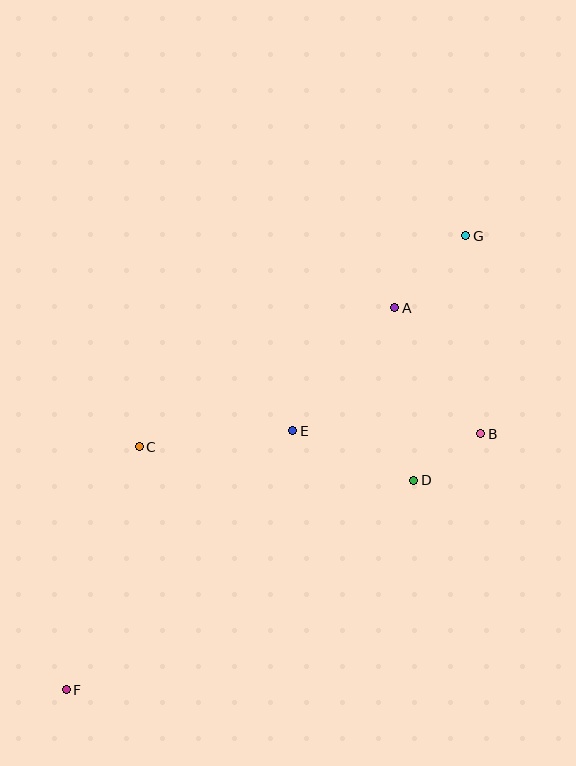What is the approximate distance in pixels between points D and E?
The distance between D and E is approximately 131 pixels.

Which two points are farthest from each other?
Points F and G are farthest from each other.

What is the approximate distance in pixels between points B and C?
The distance between B and C is approximately 342 pixels.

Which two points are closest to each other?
Points B and D are closest to each other.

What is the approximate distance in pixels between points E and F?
The distance between E and F is approximately 344 pixels.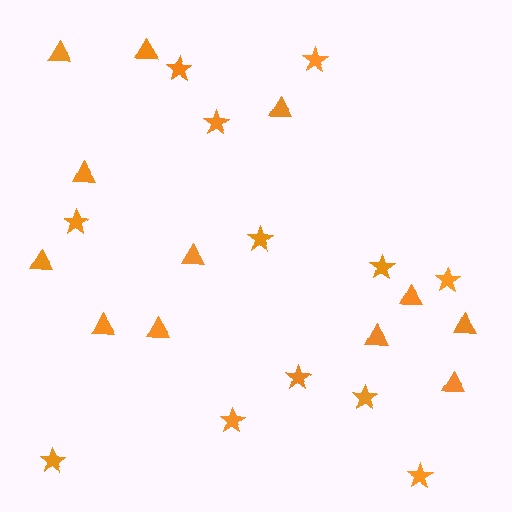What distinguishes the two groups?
There are 2 groups: one group of triangles (12) and one group of stars (12).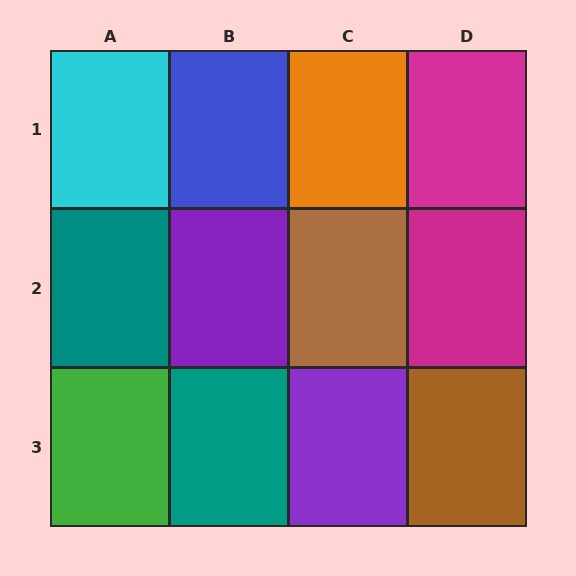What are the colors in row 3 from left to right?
Green, teal, purple, brown.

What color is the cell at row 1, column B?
Blue.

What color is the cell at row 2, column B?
Purple.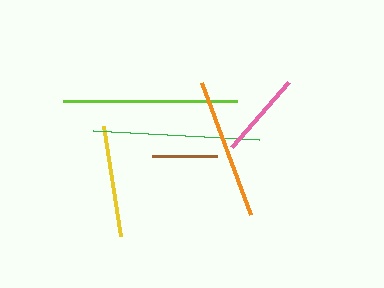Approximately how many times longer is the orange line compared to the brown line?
The orange line is approximately 2.2 times the length of the brown line.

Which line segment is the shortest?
The brown line is the shortest at approximately 64 pixels.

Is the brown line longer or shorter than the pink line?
The pink line is longer than the brown line.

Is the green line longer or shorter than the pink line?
The green line is longer than the pink line.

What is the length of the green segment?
The green segment is approximately 166 pixels long.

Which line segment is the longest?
The lime line is the longest at approximately 175 pixels.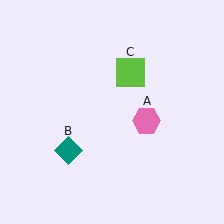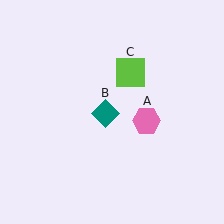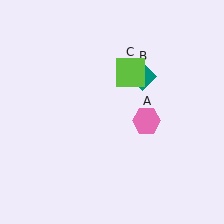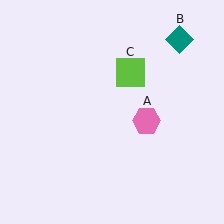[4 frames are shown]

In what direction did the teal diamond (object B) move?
The teal diamond (object B) moved up and to the right.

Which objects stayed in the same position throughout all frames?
Pink hexagon (object A) and lime square (object C) remained stationary.